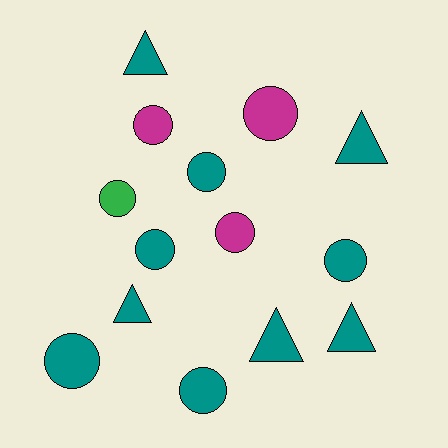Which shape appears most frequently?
Circle, with 9 objects.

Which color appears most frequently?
Teal, with 10 objects.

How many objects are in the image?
There are 14 objects.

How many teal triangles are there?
There are 5 teal triangles.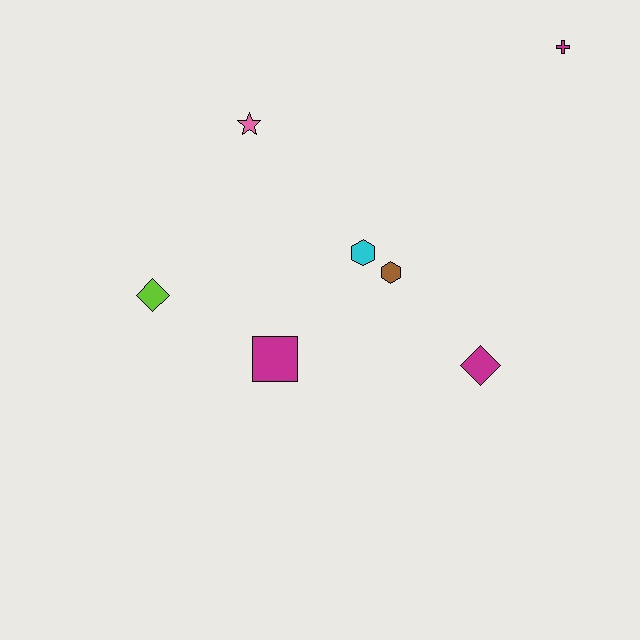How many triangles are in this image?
There are no triangles.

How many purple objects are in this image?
There are no purple objects.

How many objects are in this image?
There are 7 objects.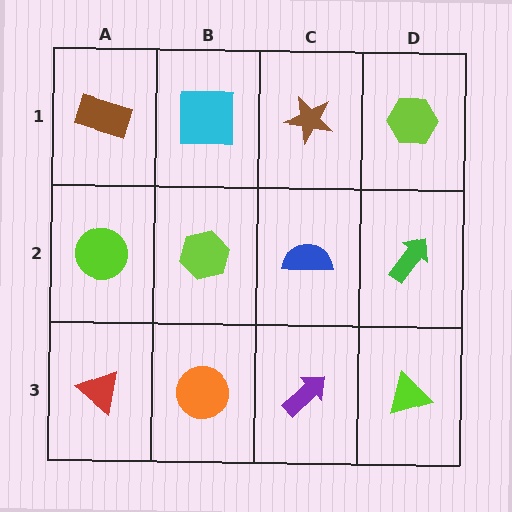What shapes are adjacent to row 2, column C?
A brown star (row 1, column C), a purple arrow (row 3, column C), a lime hexagon (row 2, column B), a green arrow (row 2, column D).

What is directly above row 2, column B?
A cyan square.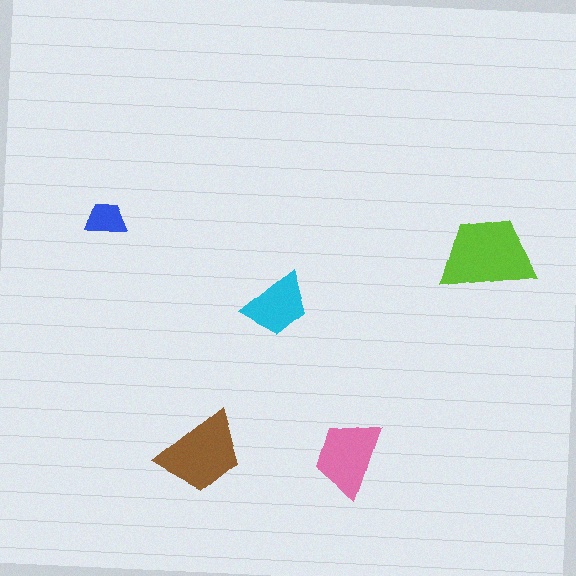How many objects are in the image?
There are 5 objects in the image.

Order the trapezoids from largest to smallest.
the lime one, the brown one, the pink one, the cyan one, the blue one.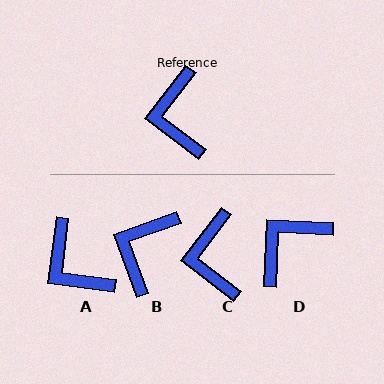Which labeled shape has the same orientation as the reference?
C.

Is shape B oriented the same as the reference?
No, it is off by about 33 degrees.